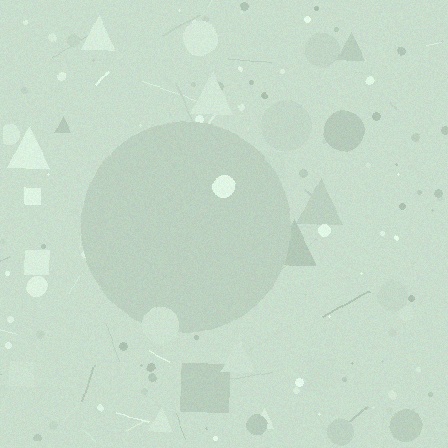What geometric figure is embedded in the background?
A circle is embedded in the background.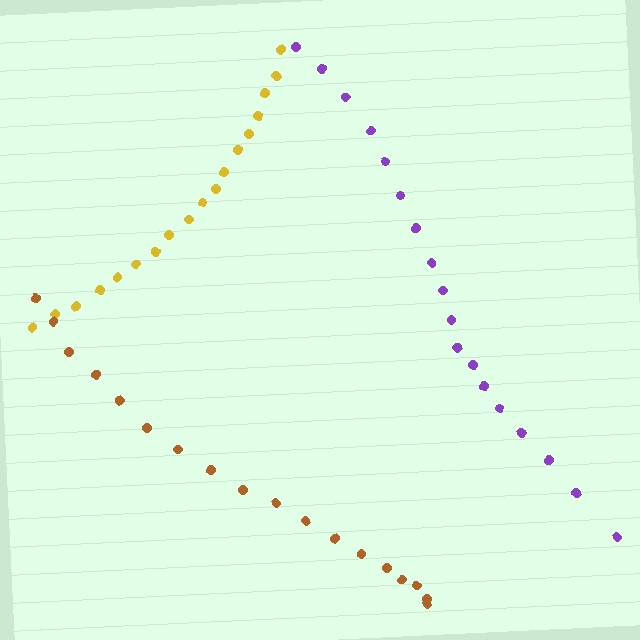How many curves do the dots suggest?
There are 3 distinct paths.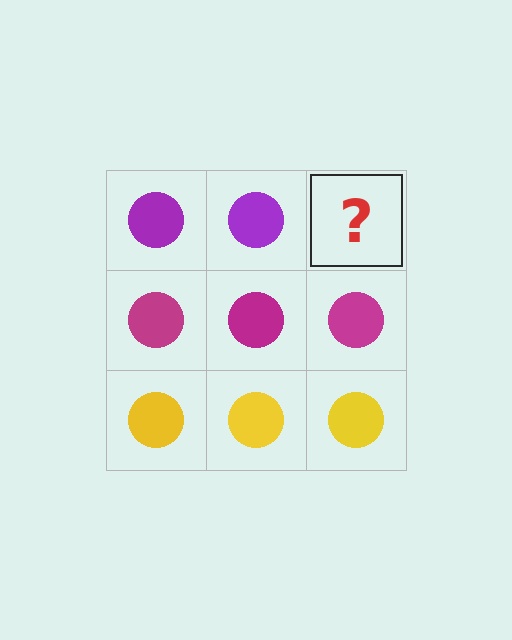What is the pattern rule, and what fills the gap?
The rule is that each row has a consistent color. The gap should be filled with a purple circle.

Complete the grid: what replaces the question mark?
The question mark should be replaced with a purple circle.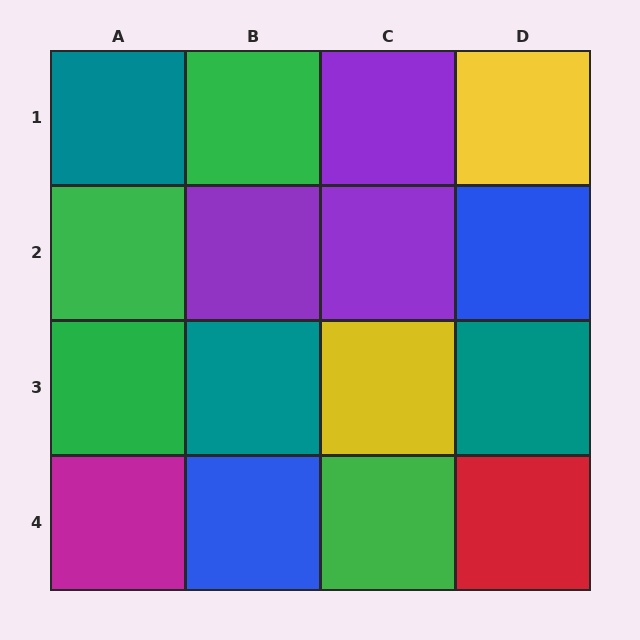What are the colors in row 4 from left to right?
Magenta, blue, green, red.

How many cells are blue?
2 cells are blue.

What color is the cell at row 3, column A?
Green.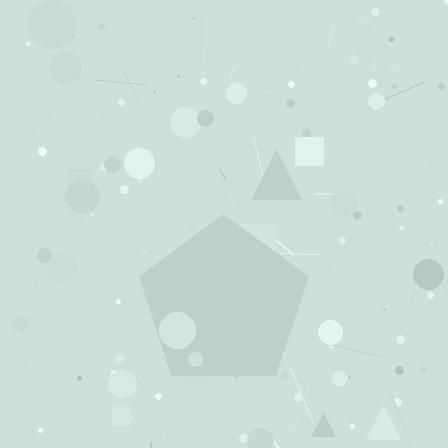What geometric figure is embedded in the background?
A pentagon is embedded in the background.